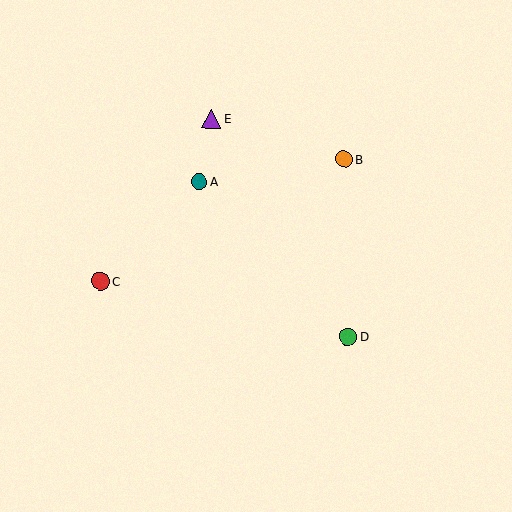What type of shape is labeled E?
Shape E is a purple triangle.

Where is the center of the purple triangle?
The center of the purple triangle is at (211, 119).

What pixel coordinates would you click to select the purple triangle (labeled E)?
Click at (211, 119) to select the purple triangle E.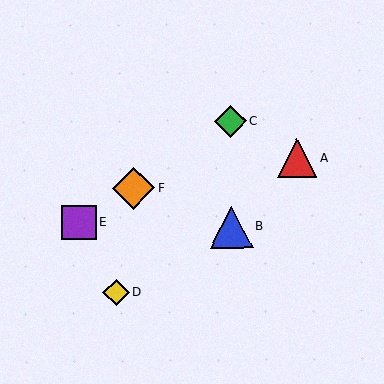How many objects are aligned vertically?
2 objects (B, C) are aligned vertically.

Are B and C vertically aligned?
Yes, both are at x≈232.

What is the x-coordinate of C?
Object C is at x≈231.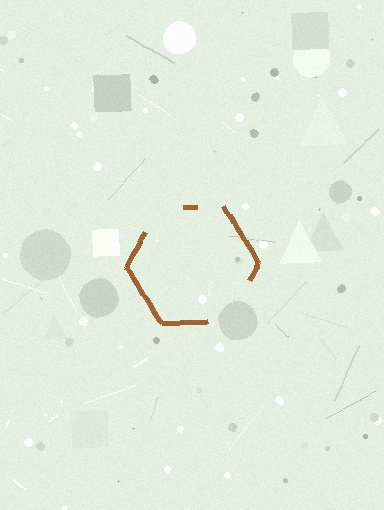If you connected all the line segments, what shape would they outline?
They would outline a hexagon.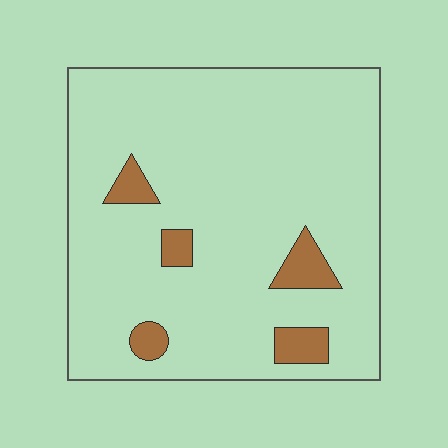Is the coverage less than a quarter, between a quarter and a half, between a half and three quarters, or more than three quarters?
Less than a quarter.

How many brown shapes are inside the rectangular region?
5.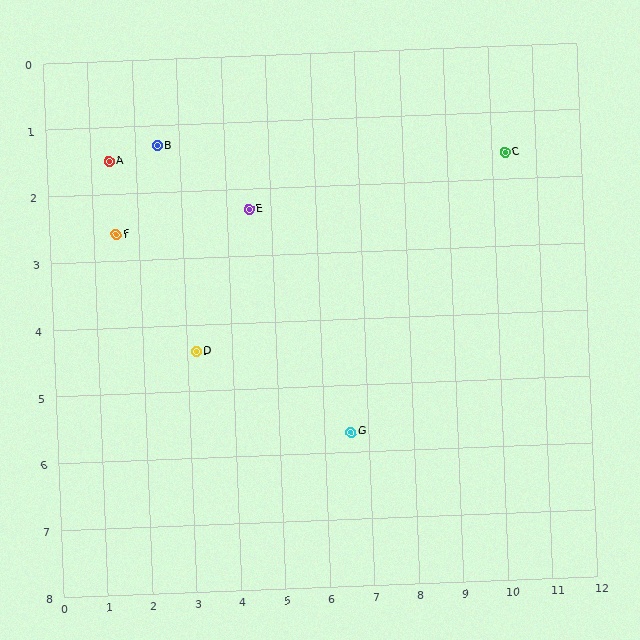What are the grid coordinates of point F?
Point F is at approximately (1.5, 2.6).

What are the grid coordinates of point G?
Point G is at approximately (6.6, 5.7).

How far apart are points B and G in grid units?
Points B and G are about 6.0 grid units apart.